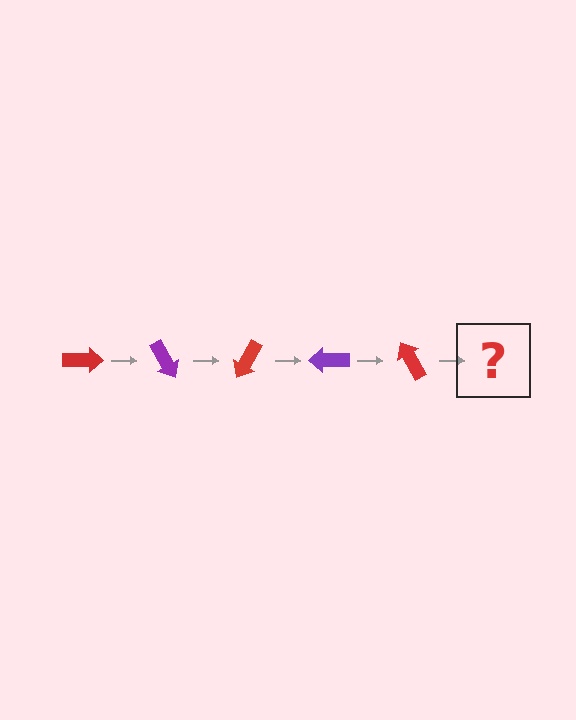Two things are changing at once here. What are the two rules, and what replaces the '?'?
The two rules are that it rotates 60 degrees each step and the color cycles through red and purple. The '?' should be a purple arrow, rotated 300 degrees from the start.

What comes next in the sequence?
The next element should be a purple arrow, rotated 300 degrees from the start.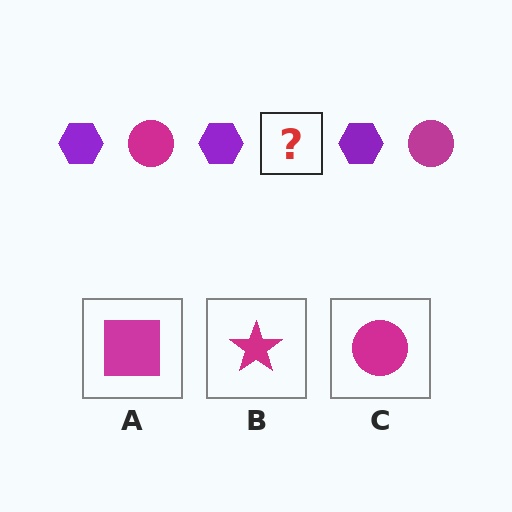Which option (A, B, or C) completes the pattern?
C.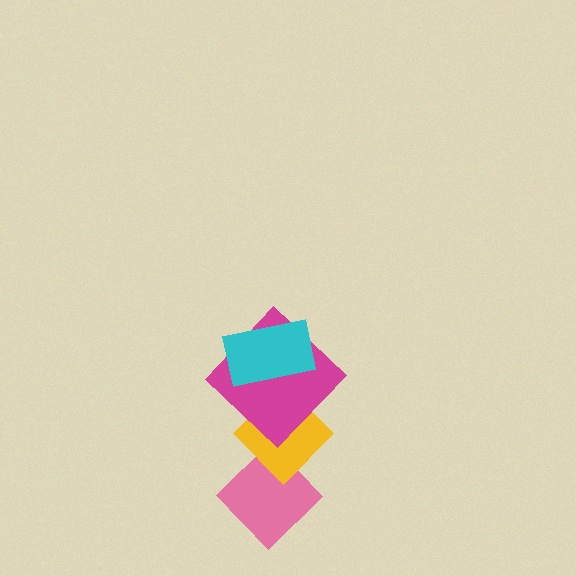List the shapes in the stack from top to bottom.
From top to bottom: the cyan rectangle, the magenta diamond, the yellow diamond, the pink diamond.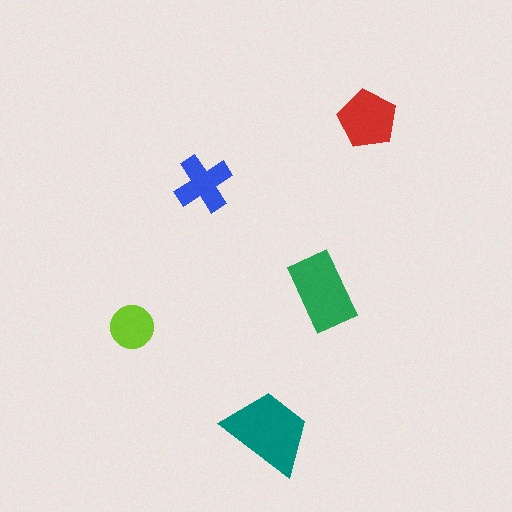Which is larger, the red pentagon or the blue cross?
The red pentagon.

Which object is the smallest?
The lime circle.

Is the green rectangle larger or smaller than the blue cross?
Larger.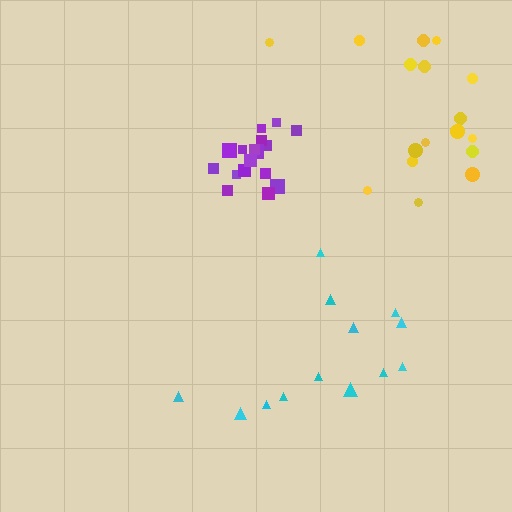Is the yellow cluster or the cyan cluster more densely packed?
Cyan.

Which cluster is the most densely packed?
Purple.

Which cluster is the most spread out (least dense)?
Yellow.